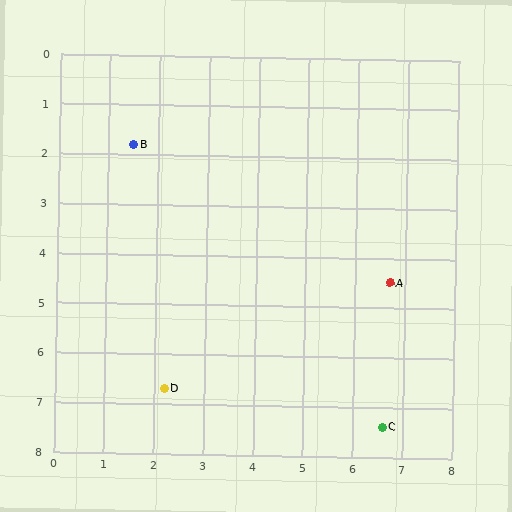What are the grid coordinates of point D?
Point D is at approximately (2.2, 6.7).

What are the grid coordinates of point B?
Point B is at approximately (1.5, 1.8).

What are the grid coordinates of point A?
Point A is at approximately (6.7, 4.5).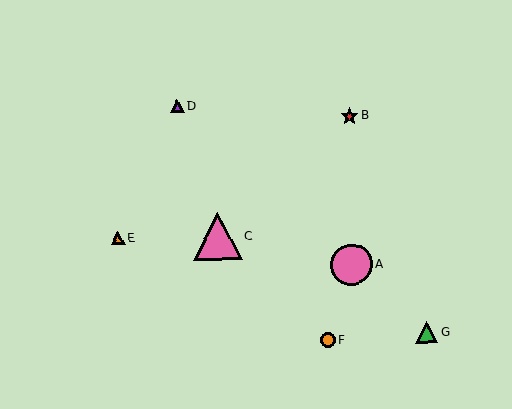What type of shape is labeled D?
Shape D is a purple triangle.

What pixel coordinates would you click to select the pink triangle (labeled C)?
Click at (218, 236) to select the pink triangle C.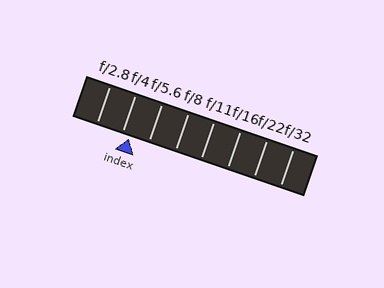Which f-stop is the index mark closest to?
The index mark is closest to f/4.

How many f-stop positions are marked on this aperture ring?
There are 8 f-stop positions marked.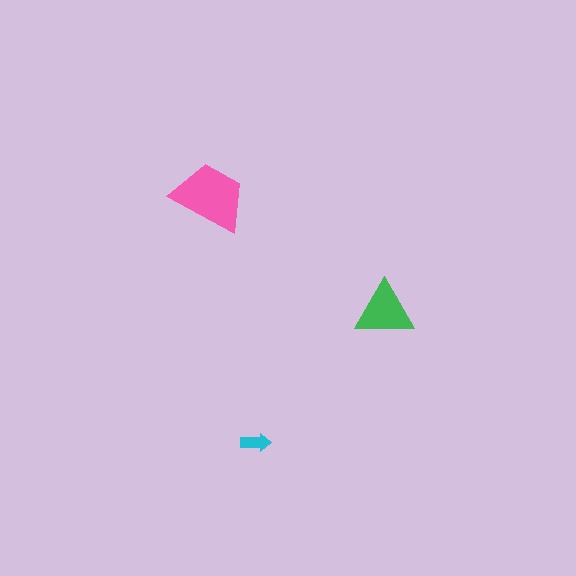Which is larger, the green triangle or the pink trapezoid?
The pink trapezoid.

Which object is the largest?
The pink trapezoid.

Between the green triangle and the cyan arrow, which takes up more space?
The green triangle.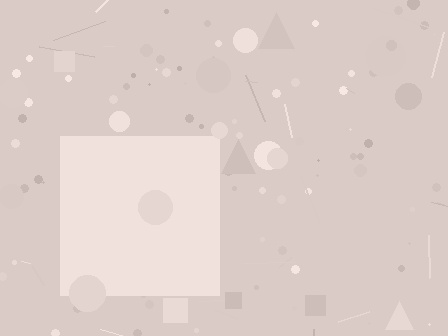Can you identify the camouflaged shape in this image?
The camouflaged shape is a square.